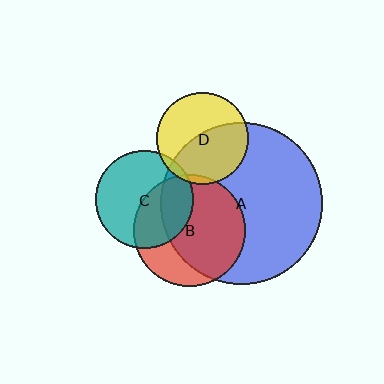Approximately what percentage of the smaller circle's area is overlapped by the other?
Approximately 40%.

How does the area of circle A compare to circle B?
Approximately 2.1 times.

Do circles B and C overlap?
Yes.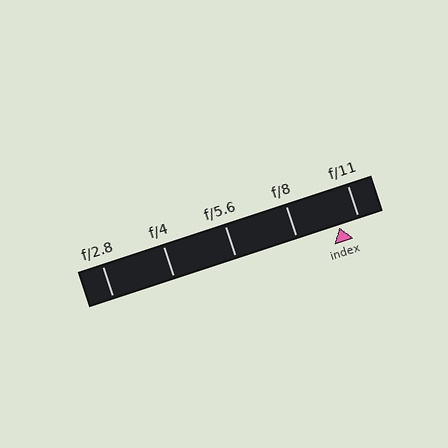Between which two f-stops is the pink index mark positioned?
The index mark is between f/8 and f/11.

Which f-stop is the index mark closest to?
The index mark is closest to f/11.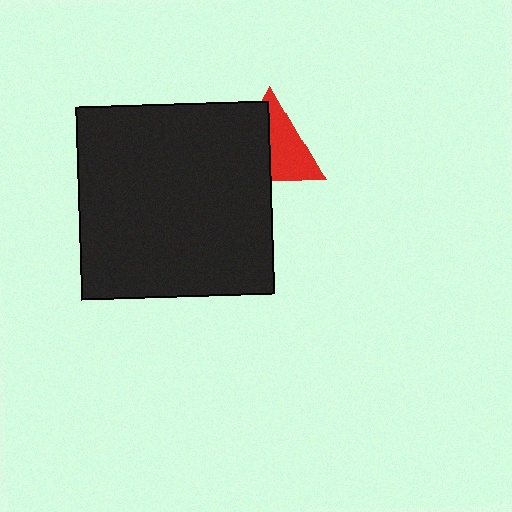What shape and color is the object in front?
The object in front is a black square.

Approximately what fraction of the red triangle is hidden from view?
Roughly 47% of the red triangle is hidden behind the black square.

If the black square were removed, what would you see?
You would see the complete red triangle.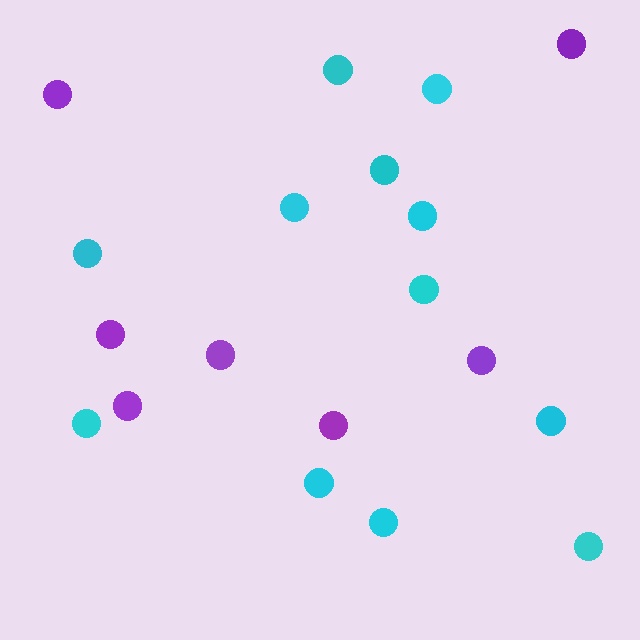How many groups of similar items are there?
There are 2 groups: one group of cyan circles (12) and one group of purple circles (7).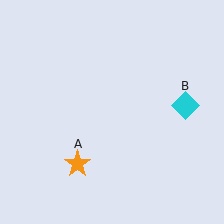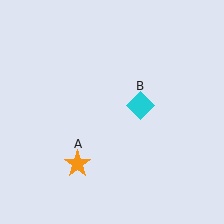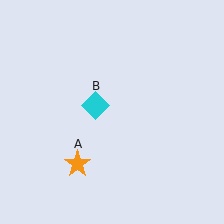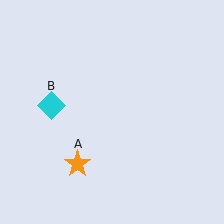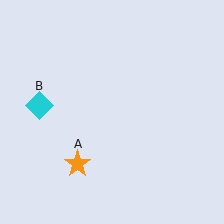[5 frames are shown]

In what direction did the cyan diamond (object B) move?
The cyan diamond (object B) moved left.